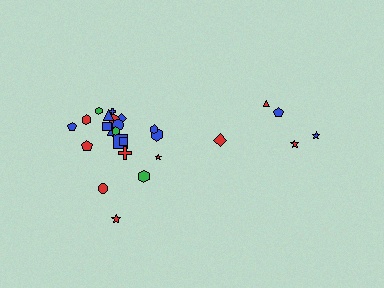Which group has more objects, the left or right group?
The left group.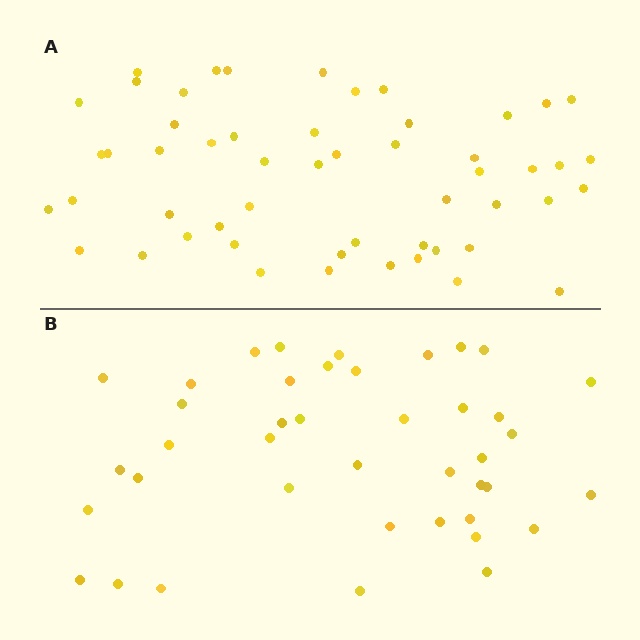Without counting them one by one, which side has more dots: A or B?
Region A (the top region) has more dots.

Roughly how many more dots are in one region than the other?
Region A has roughly 12 or so more dots than region B.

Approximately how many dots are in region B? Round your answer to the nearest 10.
About 40 dots. (The exact count is 41, which rounds to 40.)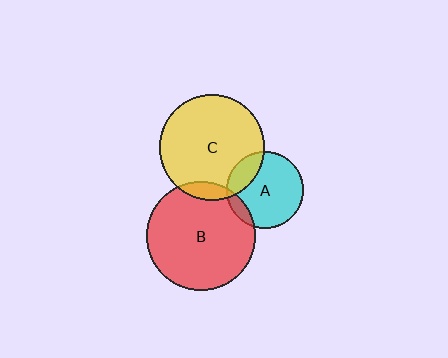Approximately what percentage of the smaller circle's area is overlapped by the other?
Approximately 10%.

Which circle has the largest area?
Circle B (red).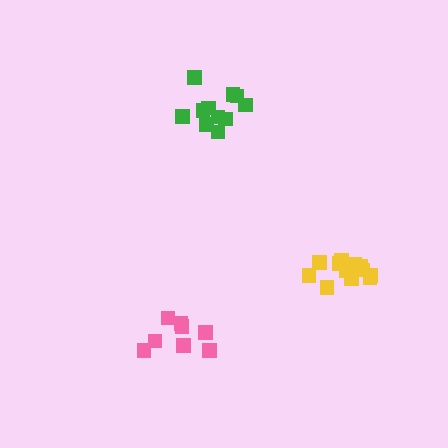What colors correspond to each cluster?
The clusters are colored: yellow, green, pink.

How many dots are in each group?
Group 1: 13 dots, Group 2: 11 dots, Group 3: 8 dots (32 total).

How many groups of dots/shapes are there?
There are 3 groups.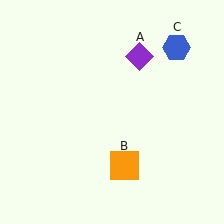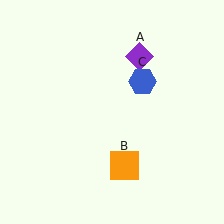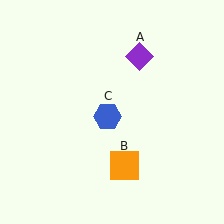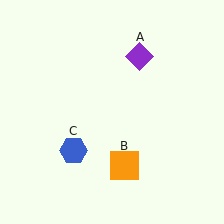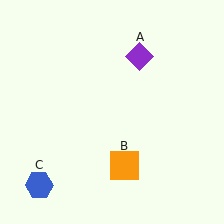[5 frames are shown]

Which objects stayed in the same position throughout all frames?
Purple diamond (object A) and orange square (object B) remained stationary.